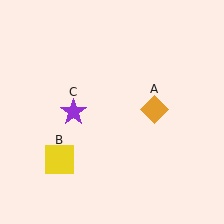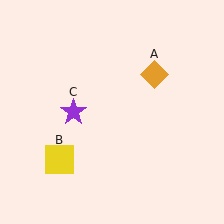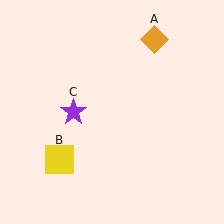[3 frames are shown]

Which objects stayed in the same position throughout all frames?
Yellow square (object B) and purple star (object C) remained stationary.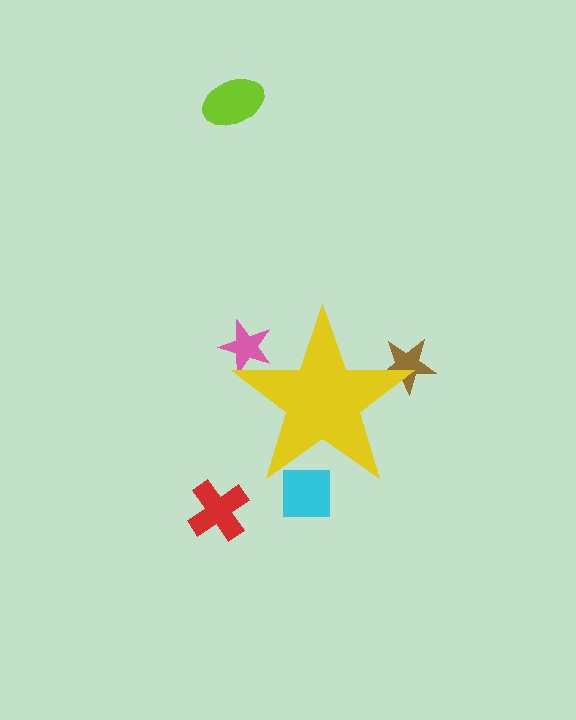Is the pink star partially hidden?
Yes, the pink star is partially hidden behind the yellow star.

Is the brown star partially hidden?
Yes, the brown star is partially hidden behind the yellow star.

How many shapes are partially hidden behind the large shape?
3 shapes are partially hidden.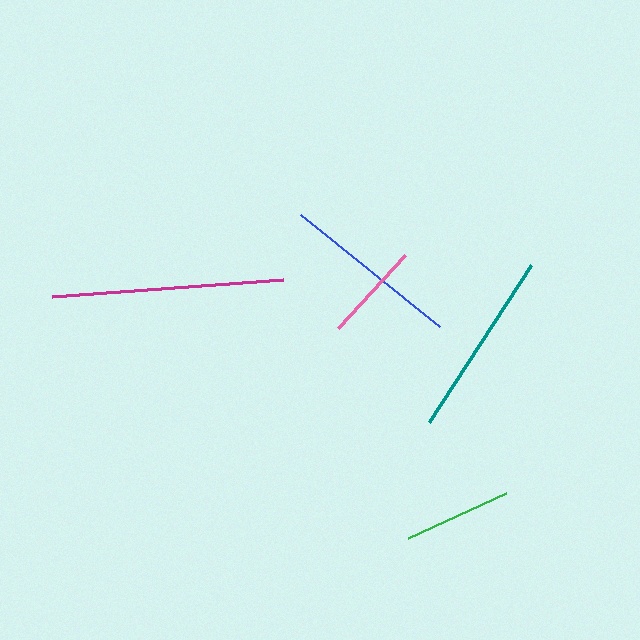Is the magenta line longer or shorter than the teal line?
The magenta line is longer than the teal line.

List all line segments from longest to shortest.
From longest to shortest: magenta, teal, blue, green, pink.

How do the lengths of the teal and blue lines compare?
The teal and blue lines are approximately the same length.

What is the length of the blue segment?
The blue segment is approximately 178 pixels long.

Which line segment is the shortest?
The pink line is the shortest at approximately 100 pixels.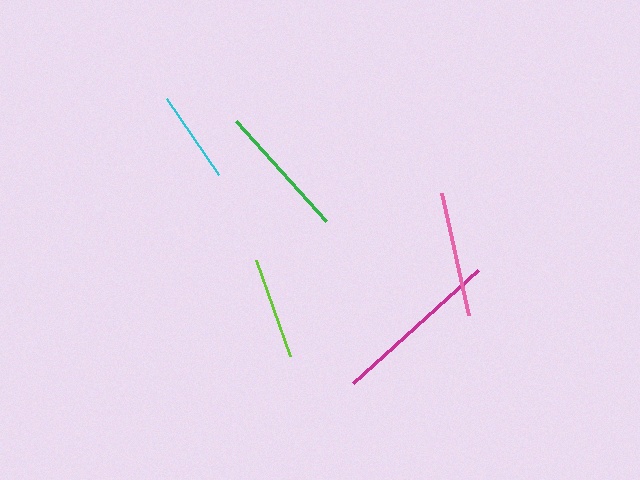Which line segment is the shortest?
The cyan line is the shortest at approximately 92 pixels.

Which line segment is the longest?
The magenta line is the longest at approximately 168 pixels.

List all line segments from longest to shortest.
From longest to shortest: magenta, green, pink, lime, cyan.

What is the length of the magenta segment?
The magenta segment is approximately 168 pixels long.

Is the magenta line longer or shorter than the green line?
The magenta line is longer than the green line.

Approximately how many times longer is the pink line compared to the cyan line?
The pink line is approximately 1.4 times the length of the cyan line.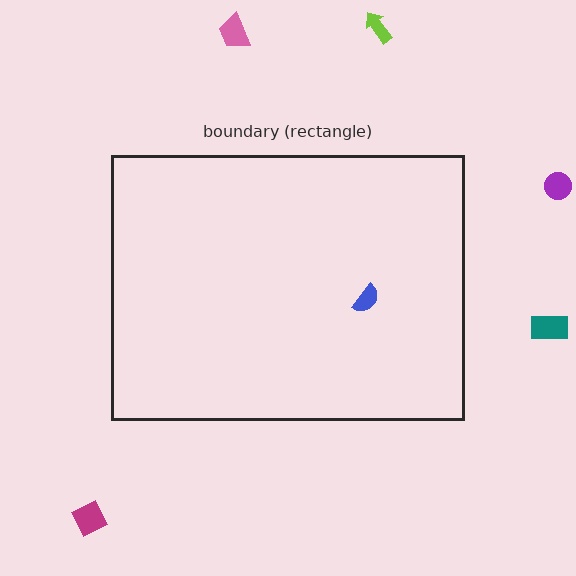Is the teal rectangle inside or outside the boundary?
Outside.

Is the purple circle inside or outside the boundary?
Outside.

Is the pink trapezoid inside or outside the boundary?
Outside.